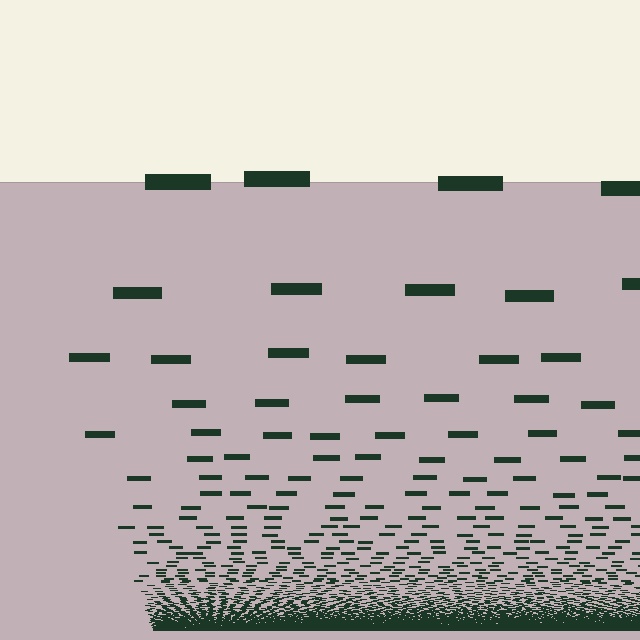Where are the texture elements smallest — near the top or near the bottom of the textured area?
Near the bottom.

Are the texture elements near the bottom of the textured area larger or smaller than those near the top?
Smaller. The gradient is inverted — elements near the bottom are smaller and denser.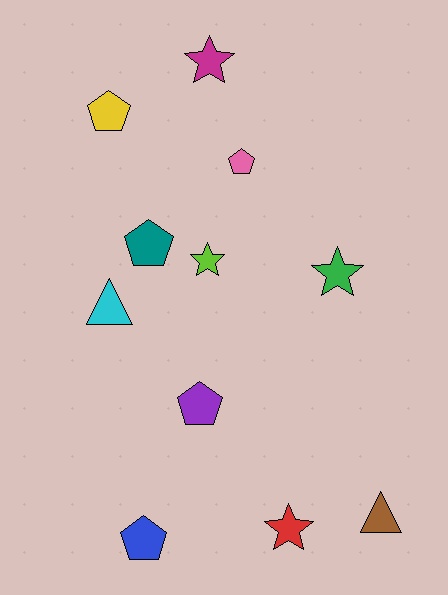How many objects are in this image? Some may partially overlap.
There are 11 objects.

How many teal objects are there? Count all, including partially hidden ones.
There is 1 teal object.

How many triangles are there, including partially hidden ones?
There are 2 triangles.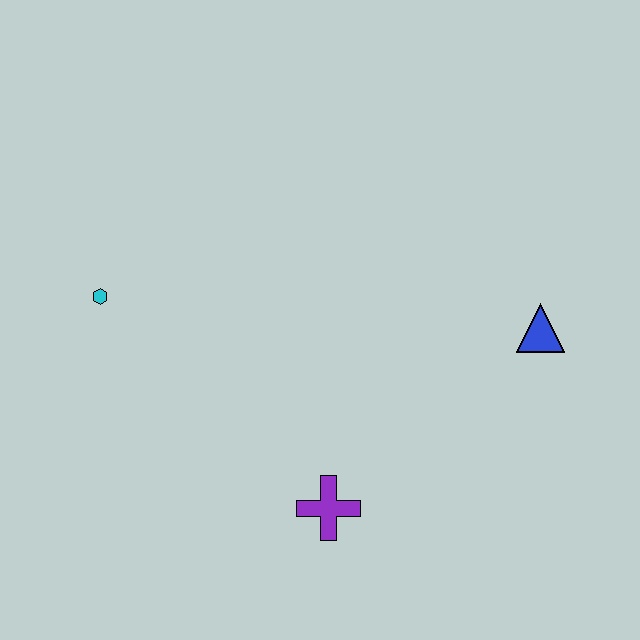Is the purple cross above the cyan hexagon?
No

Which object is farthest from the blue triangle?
The cyan hexagon is farthest from the blue triangle.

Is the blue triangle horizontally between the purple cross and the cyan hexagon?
No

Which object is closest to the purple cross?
The blue triangle is closest to the purple cross.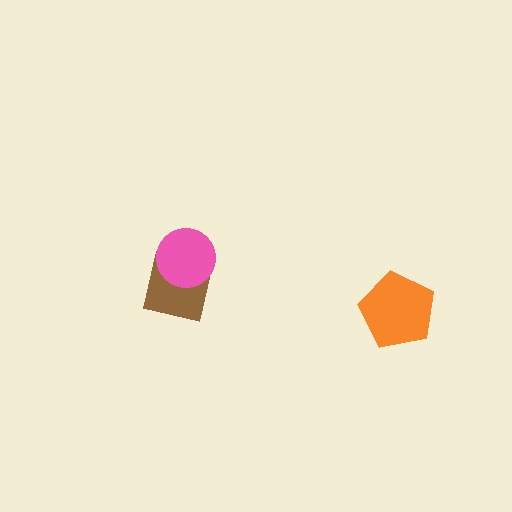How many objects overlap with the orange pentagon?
0 objects overlap with the orange pentagon.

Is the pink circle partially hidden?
No, no other shape covers it.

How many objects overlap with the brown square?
1 object overlaps with the brown square.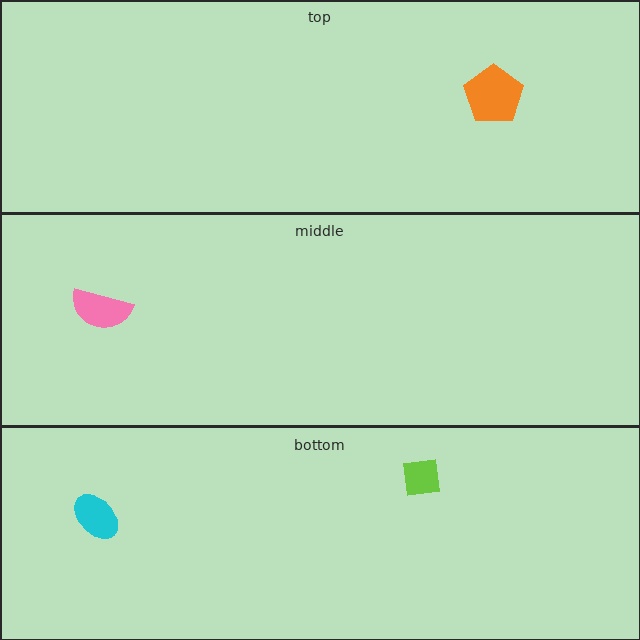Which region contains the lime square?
The bottom region.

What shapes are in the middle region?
The pink semicircle.